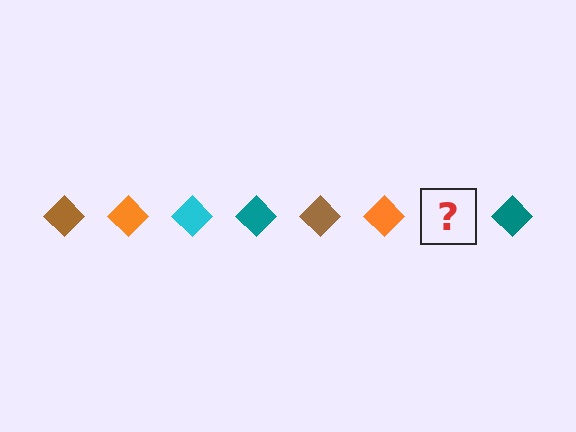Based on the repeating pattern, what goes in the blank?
The blank should be a cyan diamond.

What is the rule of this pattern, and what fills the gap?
The rule is that the pattern cycles through brown, orange, cyan, teal diamonds. The gap should be filled with a cyan diamond.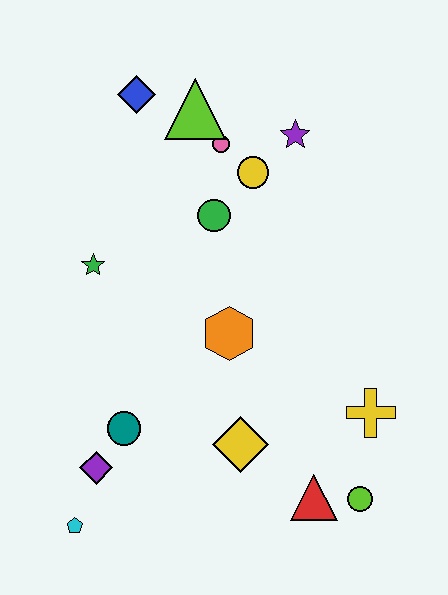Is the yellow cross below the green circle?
Yes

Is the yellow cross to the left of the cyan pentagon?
No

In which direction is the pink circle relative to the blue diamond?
The pink circle is to the right of the blue diamond.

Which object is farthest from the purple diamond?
The purple star is farthest from the purple diamond.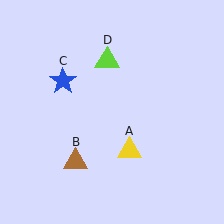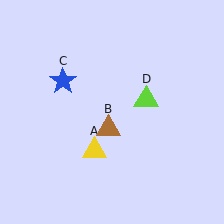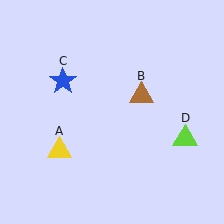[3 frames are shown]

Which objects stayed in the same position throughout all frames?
Blue star (object C) remained stationary.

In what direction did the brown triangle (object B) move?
The brown triangle (object B) moved up and to the right.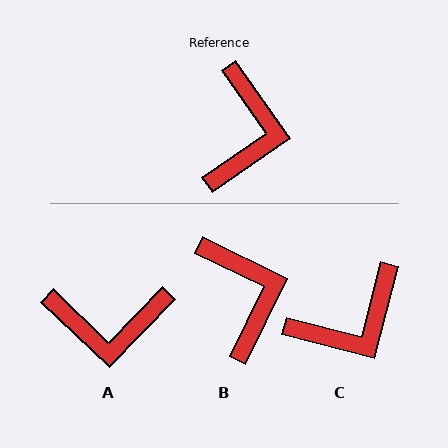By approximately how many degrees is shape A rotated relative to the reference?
Approximately 78 degrees clockwise.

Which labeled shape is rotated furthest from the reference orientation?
A, about 78 degrees away.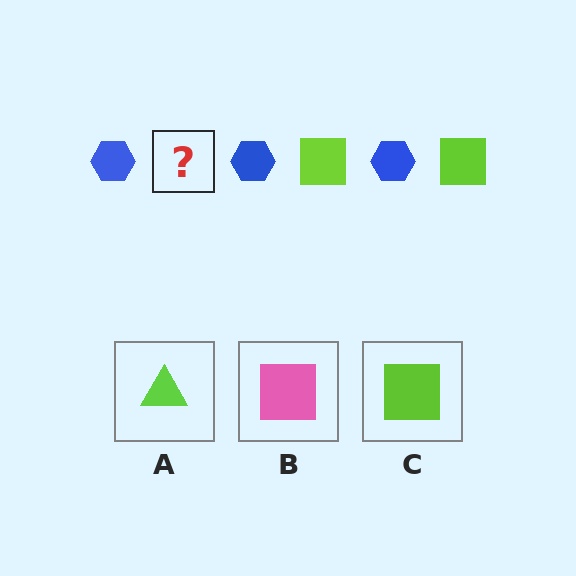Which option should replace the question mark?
Option C.